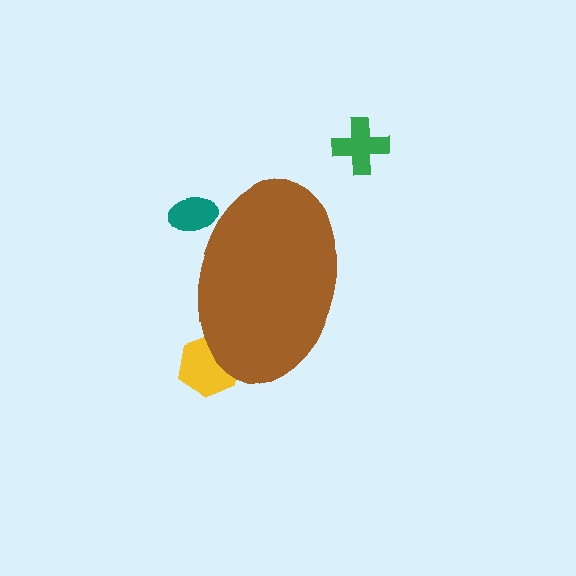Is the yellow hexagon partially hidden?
Yes, the yellow hexagon is partially hidden behind the brown ellipse.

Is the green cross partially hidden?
No, the green cross is fully visible.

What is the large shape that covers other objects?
A brown ellipse.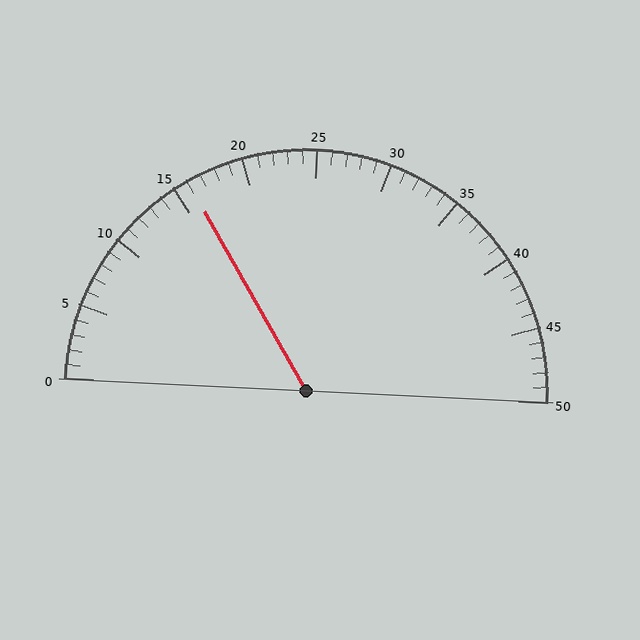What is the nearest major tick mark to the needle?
The nearest major tick mark is 15.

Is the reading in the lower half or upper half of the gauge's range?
The reading is in the lower half of the range (0 to 50).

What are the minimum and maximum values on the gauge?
The gauge ranges from 0 to 50.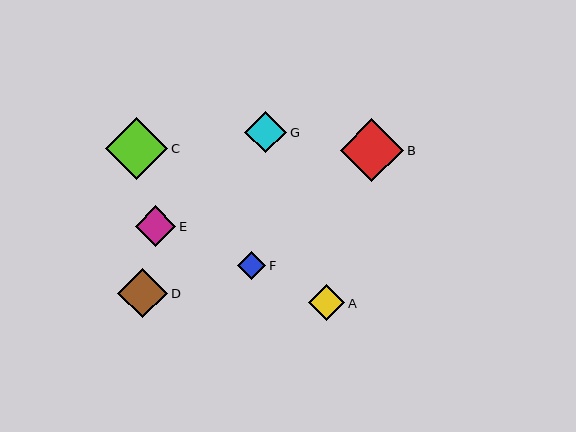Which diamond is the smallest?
Diamond F is the smallest with a size of approximately 28 pixels.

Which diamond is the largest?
Diamond B is the largest with a size of approximately 63 pixels.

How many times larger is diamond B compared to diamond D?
Diamond B is approximately 1.3 times the size of diamond D.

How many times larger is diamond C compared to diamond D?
Diamond C is approximately 1.3 times the size of diamond D.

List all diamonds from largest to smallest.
From largest to smallest: B, C, D, G, E, A, F.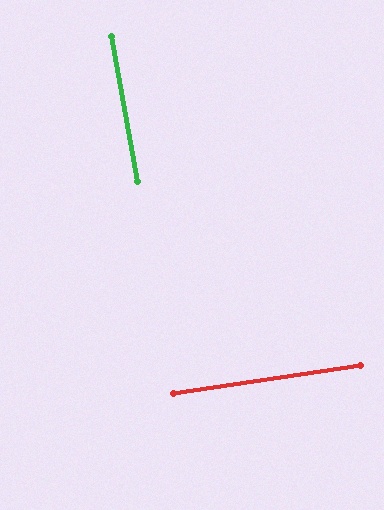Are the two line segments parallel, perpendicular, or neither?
Perpendicular — they meet at approximately 88°.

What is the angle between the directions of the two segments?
Approximately 88 degrees.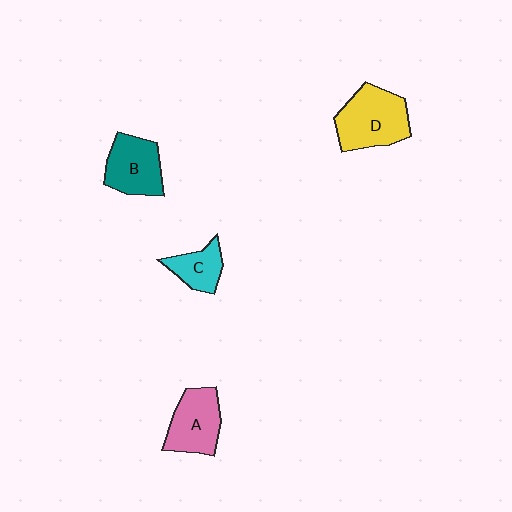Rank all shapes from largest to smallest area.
From largest to smallest: D (yellow), A (pink), B (teal), C (cyan).